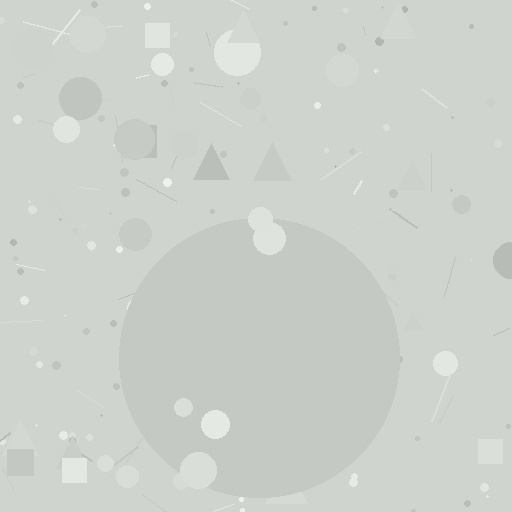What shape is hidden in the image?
A circle is hidden in the image.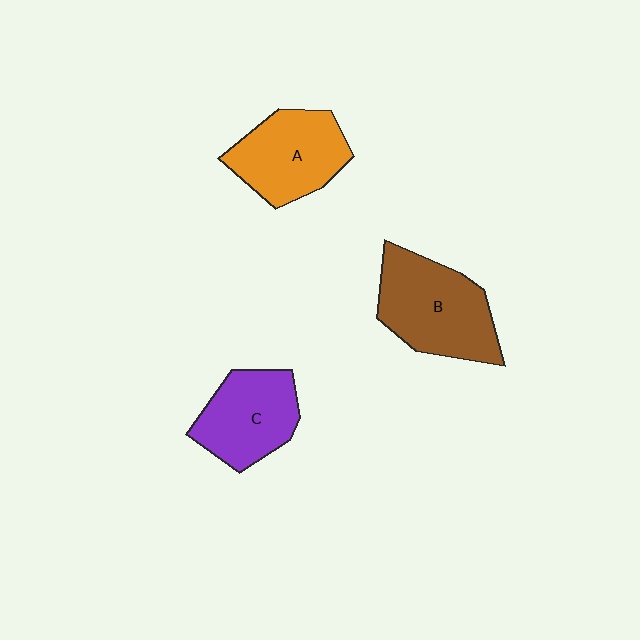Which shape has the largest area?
Shape B (brown).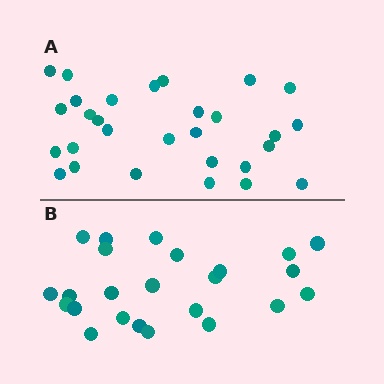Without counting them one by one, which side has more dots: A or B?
Region A (the top region) has more dots.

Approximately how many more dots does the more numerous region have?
Region A has about 5 more dots than region B.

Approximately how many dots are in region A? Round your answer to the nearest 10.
About 30 dots. (The exact count is 29, which rounds to 30.)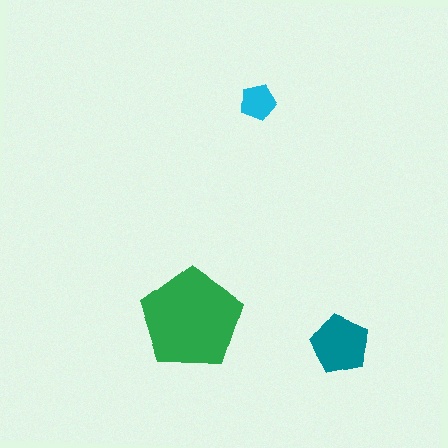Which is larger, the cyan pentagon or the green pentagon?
The green one.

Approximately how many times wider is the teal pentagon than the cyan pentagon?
About 1.5 times wider.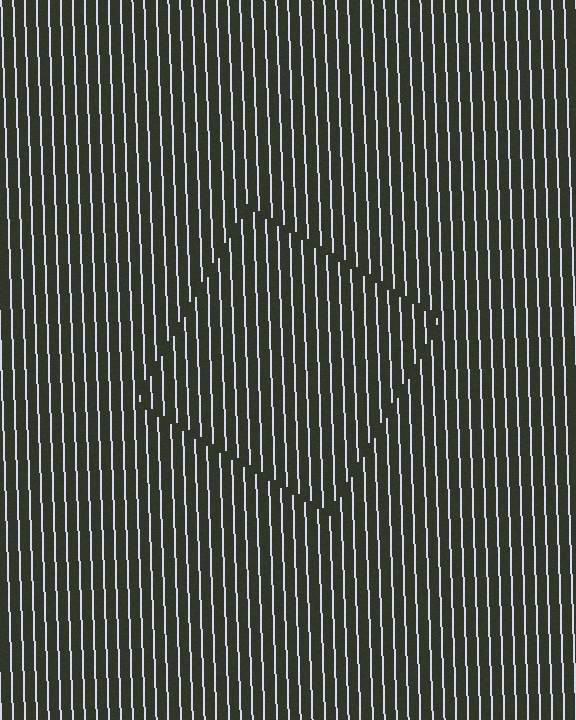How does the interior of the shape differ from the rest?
The interior of the shape contains the same grating, shifted by half a period — the contour is defined by the phase discontinuity where line-ends from the inner and outer gratings abut.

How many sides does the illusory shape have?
4 sides — the line-ends trace a square.